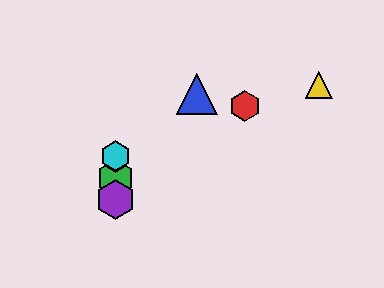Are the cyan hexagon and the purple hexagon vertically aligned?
Yes, both are at x≈115.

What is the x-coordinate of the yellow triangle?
The yellow triangle is at x≈319.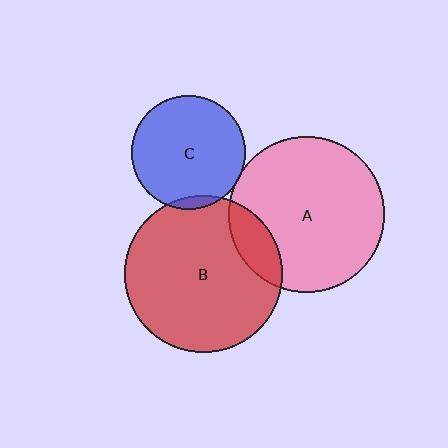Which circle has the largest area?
Circle B (red).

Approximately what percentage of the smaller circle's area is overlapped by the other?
Approximately 5%.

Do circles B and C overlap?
Yes.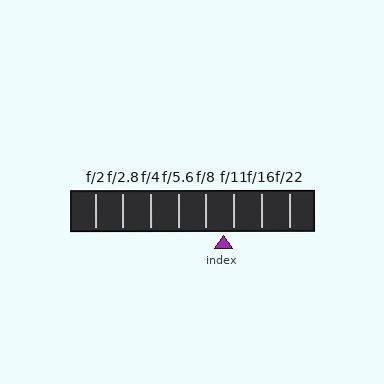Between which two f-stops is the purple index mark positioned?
The index mark is between f/8 and f/11.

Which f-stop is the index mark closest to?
The index mark is closest to f/11.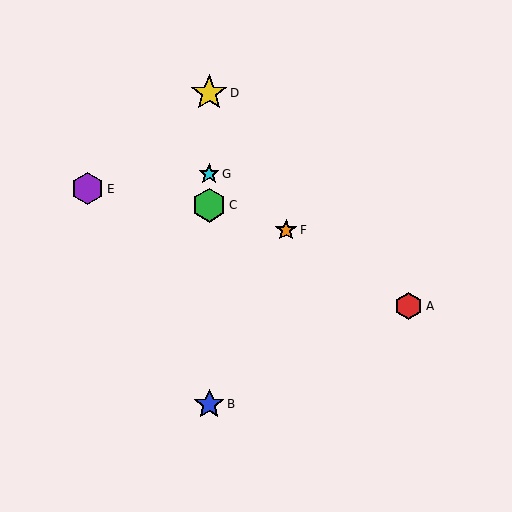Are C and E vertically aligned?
No, C is at x≈209 and E is at x≈88.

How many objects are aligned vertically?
4 objects (B, C, D, G) are aligned vertically.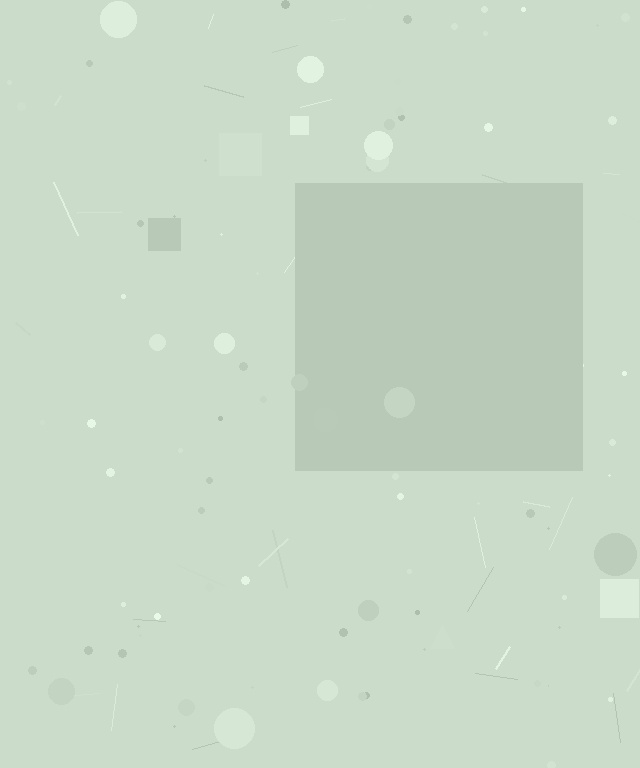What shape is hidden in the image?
A square is hidden in the image.